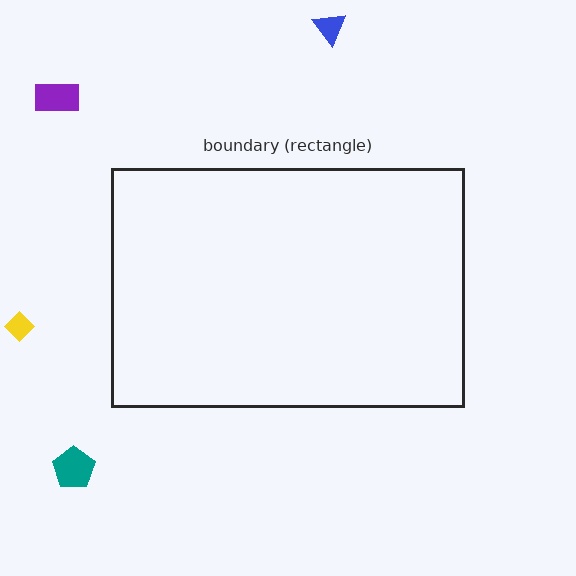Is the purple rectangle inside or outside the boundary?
Outside.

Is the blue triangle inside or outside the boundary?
Outside.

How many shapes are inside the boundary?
0 inside, 4 outside.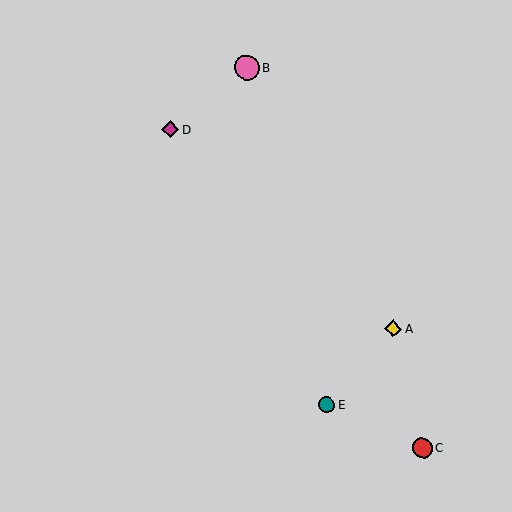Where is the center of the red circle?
The center of the red circle is at (422, 448).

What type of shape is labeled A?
Shape A is a yellow diamond.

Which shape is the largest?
The pink circle (labeled B) is the largest.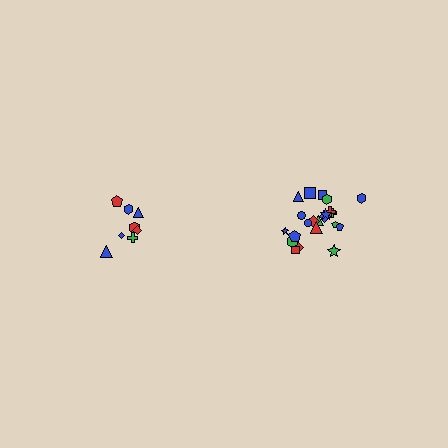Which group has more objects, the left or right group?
The right group.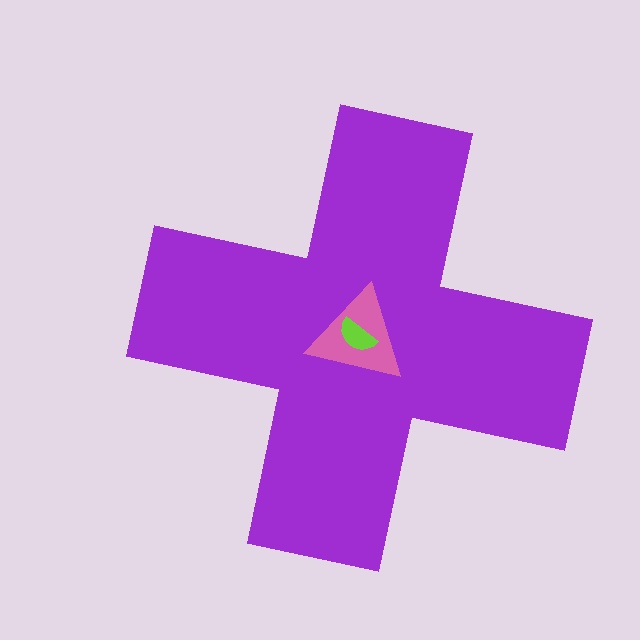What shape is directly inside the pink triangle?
The lime semicircle.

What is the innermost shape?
The lime semicircle.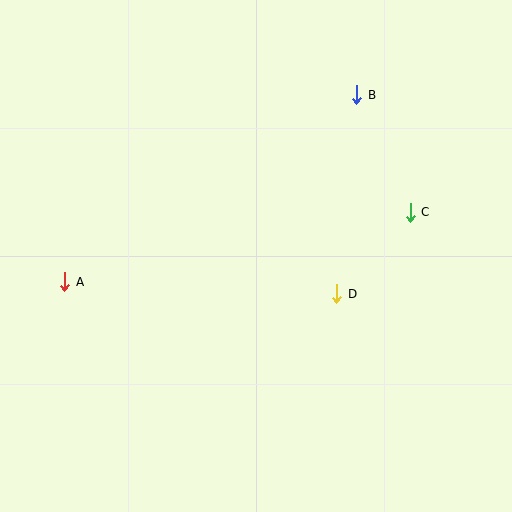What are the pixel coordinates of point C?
Point C is at (410, 212).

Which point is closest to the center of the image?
Point D at (337, 294) is closest to the center.